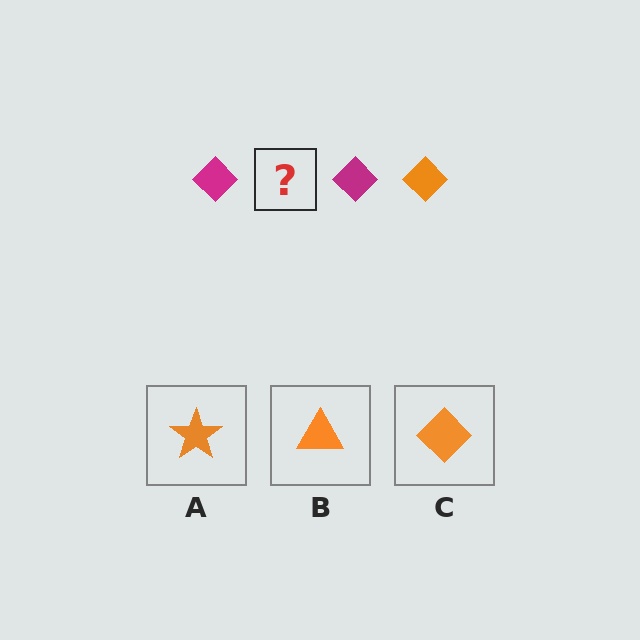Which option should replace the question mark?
Option C.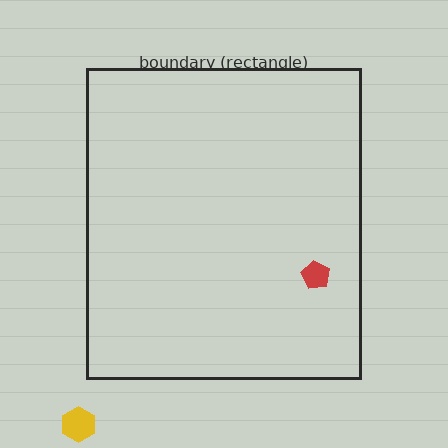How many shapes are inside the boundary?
1 inside, 1 outside.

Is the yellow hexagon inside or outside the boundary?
Outside.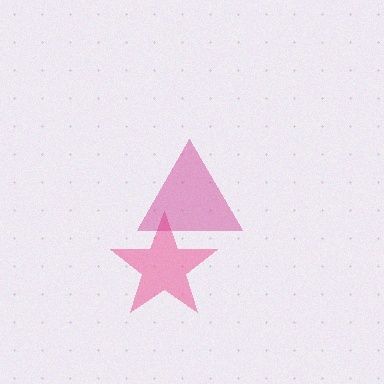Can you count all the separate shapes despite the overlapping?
Yes, there are 2 separate shapes.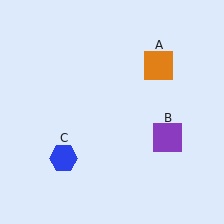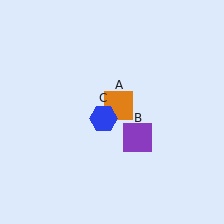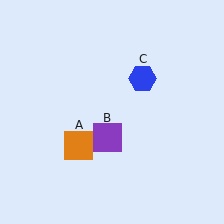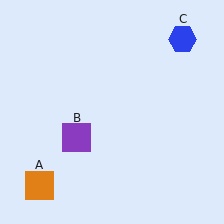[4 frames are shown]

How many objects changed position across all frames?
3 objects changed position: orange square (object A), purple square (object B), blue hexagon (object C).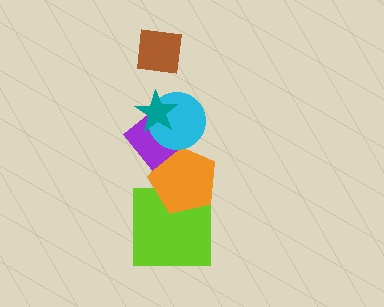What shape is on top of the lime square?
The orange pentagon is on top of the lime square.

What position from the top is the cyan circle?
The cyan circle is 3rd from the top.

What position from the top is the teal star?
The teal star is 2nd from the top.